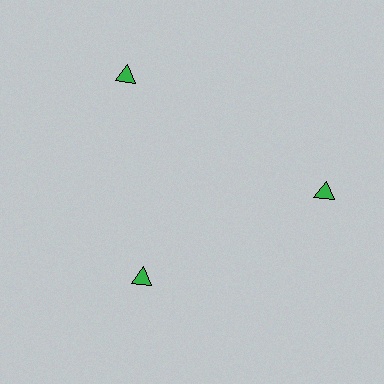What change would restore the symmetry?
The symmetry would be restored by moving it outward, back onto the ring so that all 3 triangles sit at equal angles and equal distance from the center.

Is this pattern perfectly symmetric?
No. The 3 green triangles are arranged in a ring, but one element near the 7 o'clock position is pulled inward toward the center, breaking the 3-fold rotational symmetry.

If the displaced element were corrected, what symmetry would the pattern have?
It would have 3-fold rotational symmetry — the pattern would map onto itself every 120 degrees.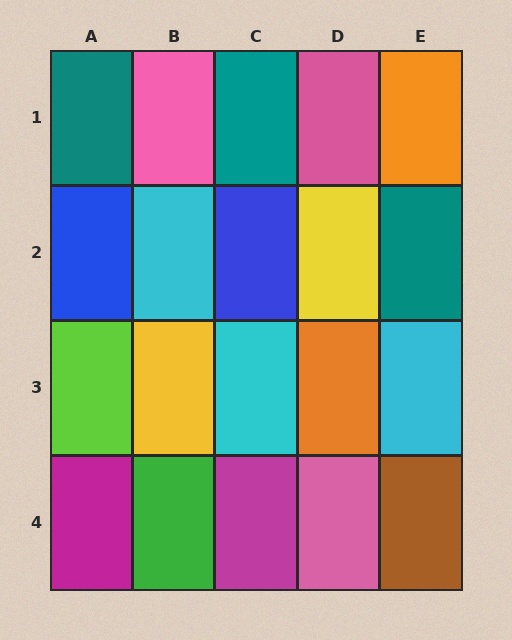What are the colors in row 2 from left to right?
Blue, cyan, blue, yellow, teal.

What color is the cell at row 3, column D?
Orange.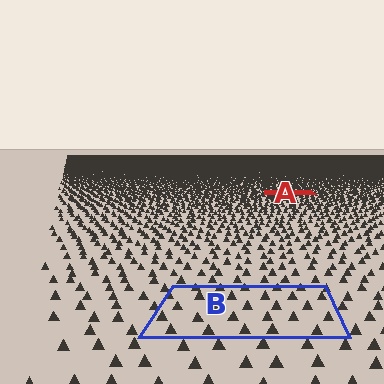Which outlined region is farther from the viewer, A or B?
Region A is farther from the viewer — the texture elements inside it appear smaller and more densely packed.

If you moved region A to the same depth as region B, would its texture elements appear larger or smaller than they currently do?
They would appear larger. At a closer depth, the same texture elements are projected at a bigger on-screen size.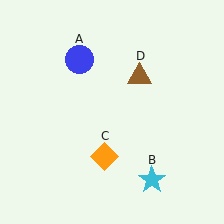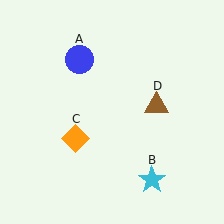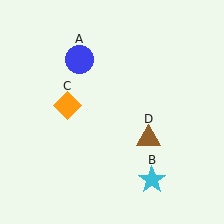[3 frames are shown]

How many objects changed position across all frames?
2 objects changed position: orange diamond (object C), brown triangle (object D).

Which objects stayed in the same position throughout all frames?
Blue circle (object A) and cyan star (object B) remained stationary.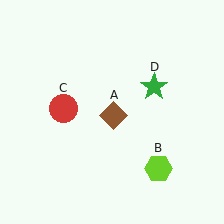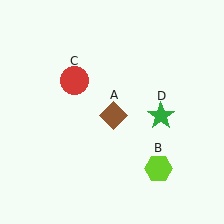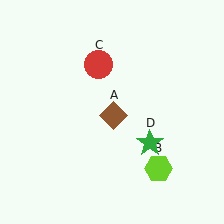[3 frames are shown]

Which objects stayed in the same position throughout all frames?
Brown diamond (object A) and lime hexagon (object B) remained stationary.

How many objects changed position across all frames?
2 objects changed position: red circle (object C), green star (object D).